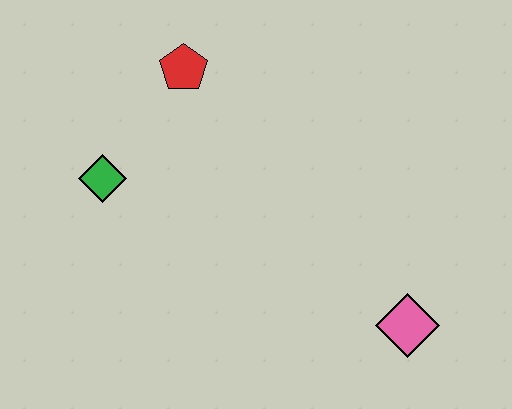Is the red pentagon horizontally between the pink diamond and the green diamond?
Yes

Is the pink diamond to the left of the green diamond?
No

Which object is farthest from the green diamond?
The pink diamond is farthest from the green diamond.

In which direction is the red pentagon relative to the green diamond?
The red pentagon is above the green diamond.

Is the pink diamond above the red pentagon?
No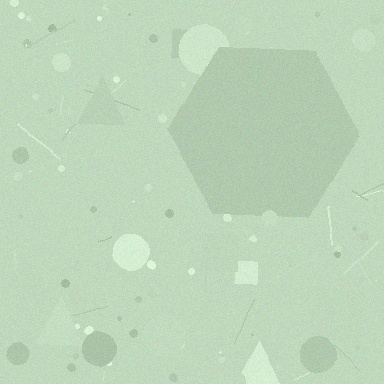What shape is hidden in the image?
A hexagon is hidden in the image.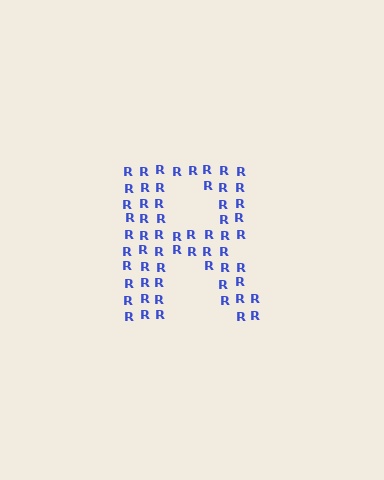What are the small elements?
The small elements are letter R's.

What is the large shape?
The large shape is the letter R.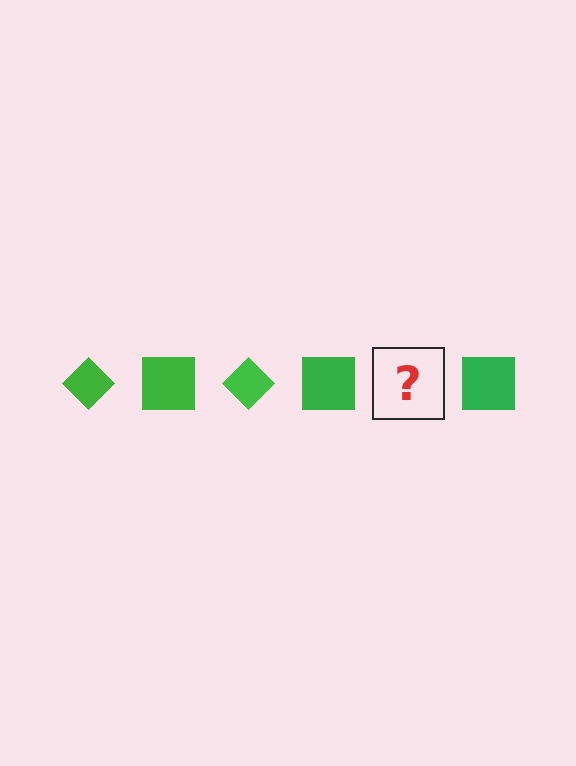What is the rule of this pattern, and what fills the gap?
The rule is that the pattern cycles through diamond, square shapes in green. The gap should be filled with a green diamond.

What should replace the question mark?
The question mark should be replaced with a green diamond.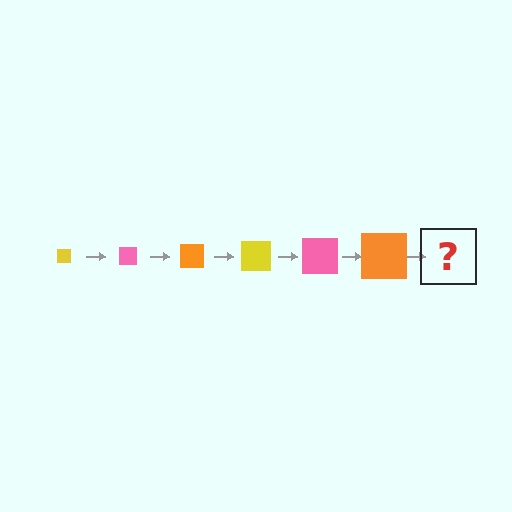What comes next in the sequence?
The next element should be a yellow square, larger than the previous one.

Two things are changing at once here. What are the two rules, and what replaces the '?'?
The two rules are that the square grows larger each step and the color cycles through yellow, pink, and orange. The '?' should be a yellow square, larger than the previous one.